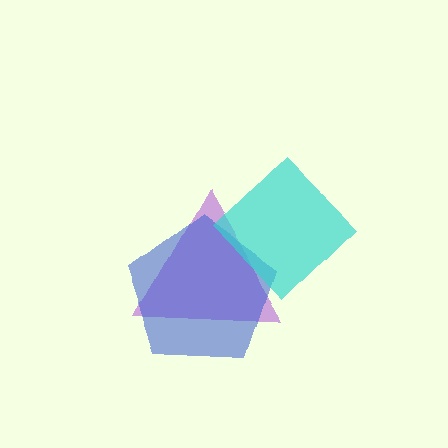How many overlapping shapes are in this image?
There are 3 overlapping shapes in the image.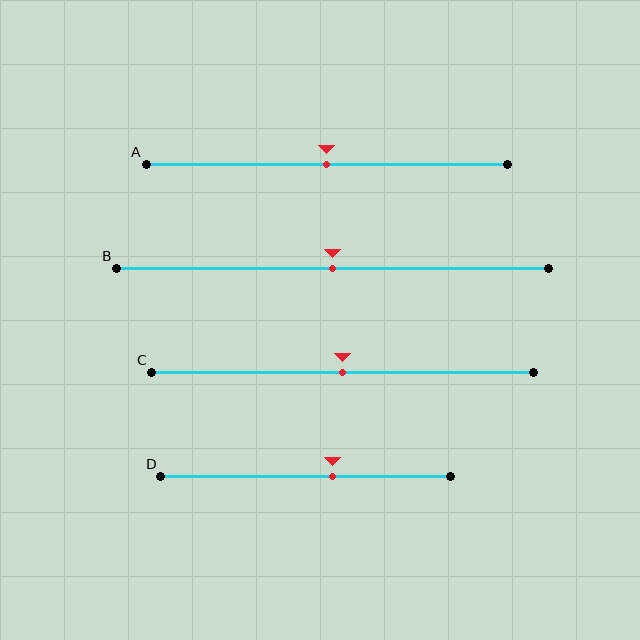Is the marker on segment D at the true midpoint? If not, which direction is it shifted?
No, the marker on segment D is shifted to the right by about 9% of the segment length.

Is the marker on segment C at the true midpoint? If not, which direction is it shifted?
Yes, the marker on segment C is at the true midpoint.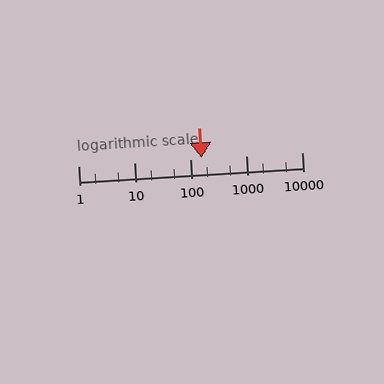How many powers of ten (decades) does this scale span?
The scale spans 4 decades, from 1 to 10000.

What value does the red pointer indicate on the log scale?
The pointer indicates approximately 160.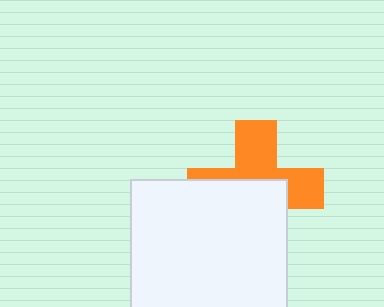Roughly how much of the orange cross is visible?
About half of it is visible (roughly 49%).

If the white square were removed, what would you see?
You would see the complete orange cross.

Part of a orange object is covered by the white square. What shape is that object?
It is a cross.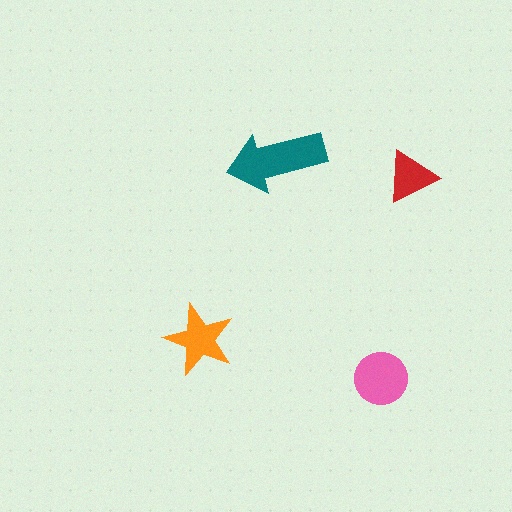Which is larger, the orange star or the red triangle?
The orange star.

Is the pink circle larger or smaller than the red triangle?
Larger.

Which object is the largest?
The teal arrow.